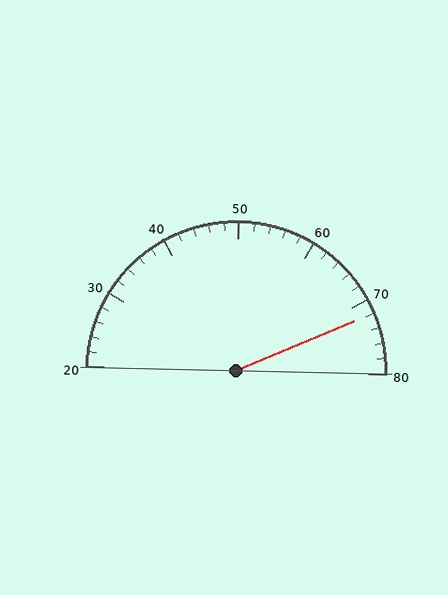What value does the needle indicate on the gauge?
The needle indicates approximately 72.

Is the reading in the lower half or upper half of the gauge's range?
The reading is in the upper half of the range (20 to 80).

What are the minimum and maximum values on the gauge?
The gauge ranges from 20 to 80.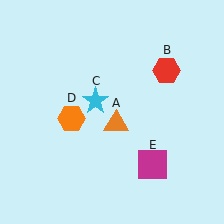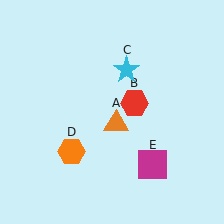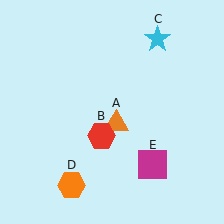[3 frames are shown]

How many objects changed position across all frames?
3 objects changed position: red hexagon (object B), cyan star (object C), orange hexagon (object D).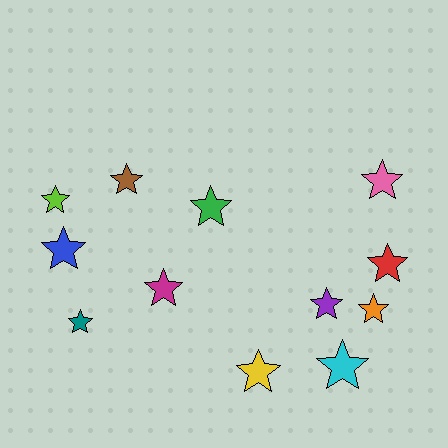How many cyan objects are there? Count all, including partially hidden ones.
There is 1 cyan object.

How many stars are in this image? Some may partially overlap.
There are 12 stars.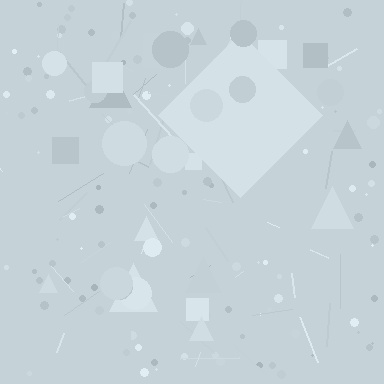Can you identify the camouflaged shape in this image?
The camouflaged shape is a diamond.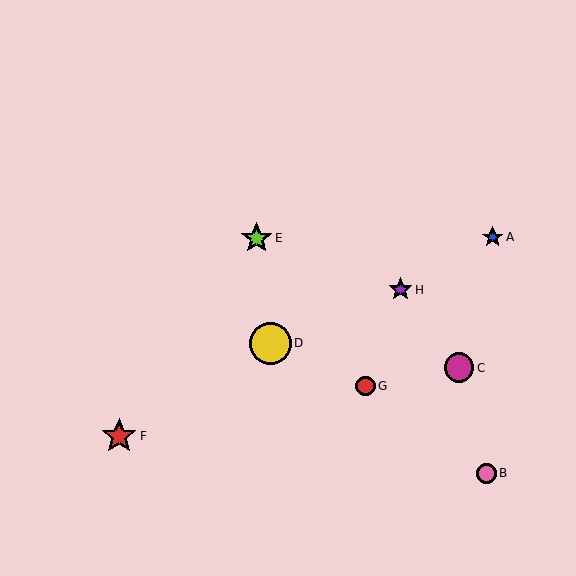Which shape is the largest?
The yellow circle (labeled D) is the largest.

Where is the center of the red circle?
The center of the red circle is at (366, 386).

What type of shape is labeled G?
Shape G is a red circle.